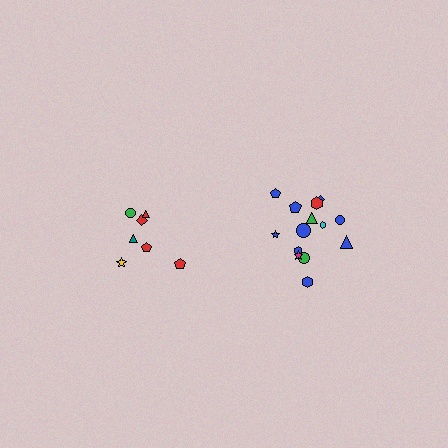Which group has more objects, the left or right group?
The right group.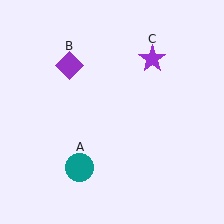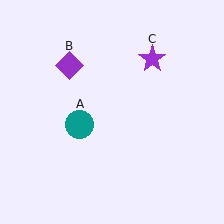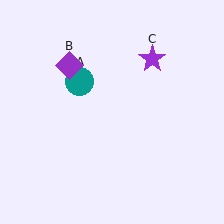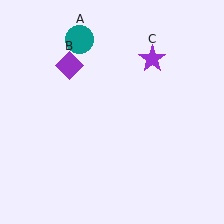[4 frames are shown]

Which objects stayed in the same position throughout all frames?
Purple diamond (object B) and purple star (object C) remained stationary.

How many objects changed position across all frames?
1 object changed position: teal circle (object A).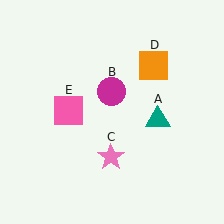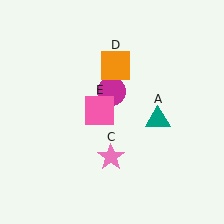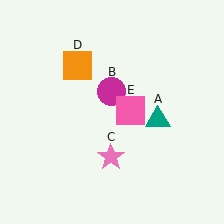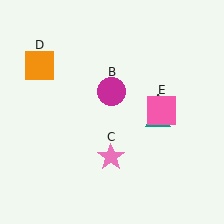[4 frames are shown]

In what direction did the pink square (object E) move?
The pink square (object E) moved right.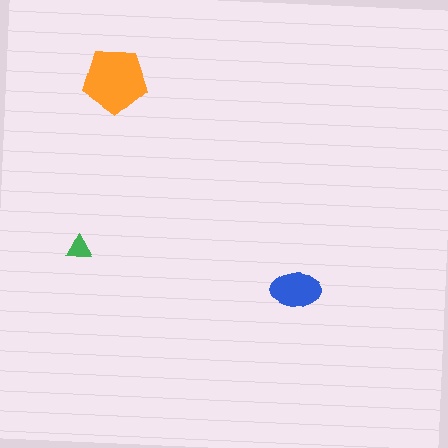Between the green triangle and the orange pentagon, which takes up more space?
The orange pentagon.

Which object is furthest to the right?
The blue ellipse is rightmost.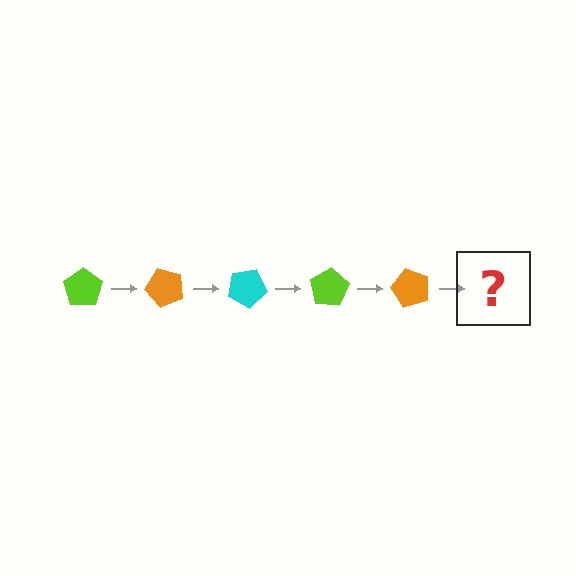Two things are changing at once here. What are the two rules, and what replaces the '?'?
The two rules are that it rotates 50 degrees each step and the color cycles through lime, orange, and cyan. The '?' should be a cyan pentagon, rotated 250 degrees from the start.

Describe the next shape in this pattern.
It should be a cyan pentagon, rotated 250 degrees from the start.